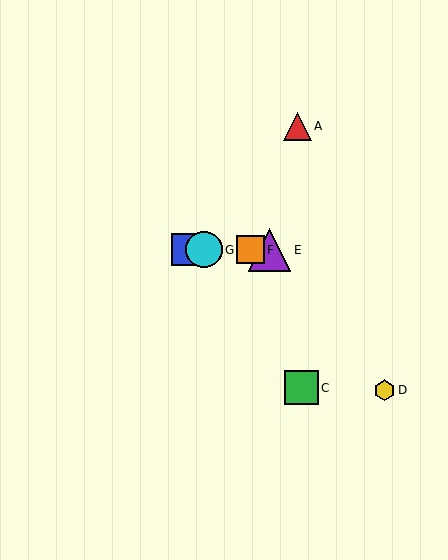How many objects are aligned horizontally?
4 objects (B, E, F, G) are aligned horizontally.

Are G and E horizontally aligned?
Yes, both are at y≈250.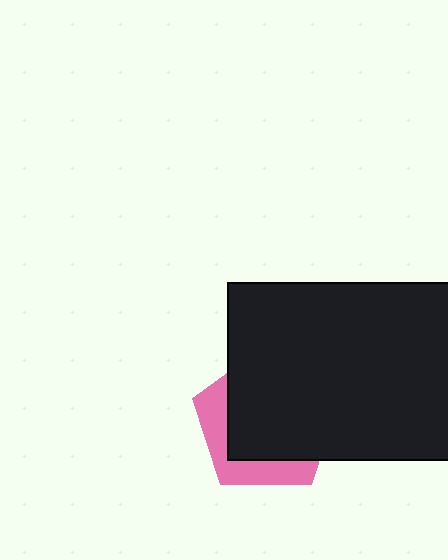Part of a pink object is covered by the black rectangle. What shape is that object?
It is a pentagon.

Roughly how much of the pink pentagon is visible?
A small part of it is visible (roughly 31%).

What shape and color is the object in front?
The object in front is a black rectangle.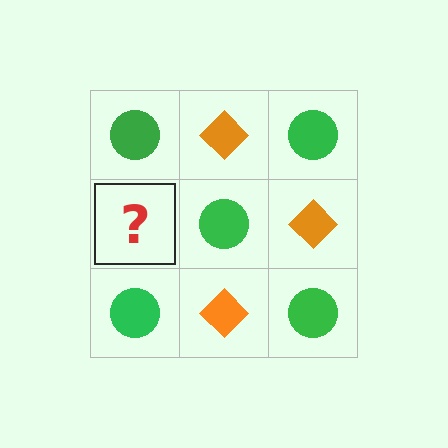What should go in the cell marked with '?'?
The missing cell should contain an orange diamond.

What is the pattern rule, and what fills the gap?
The rule is that it alternates green circle and orange diamond in a checkerboard pattern. The gap should be filled with an orange diamond.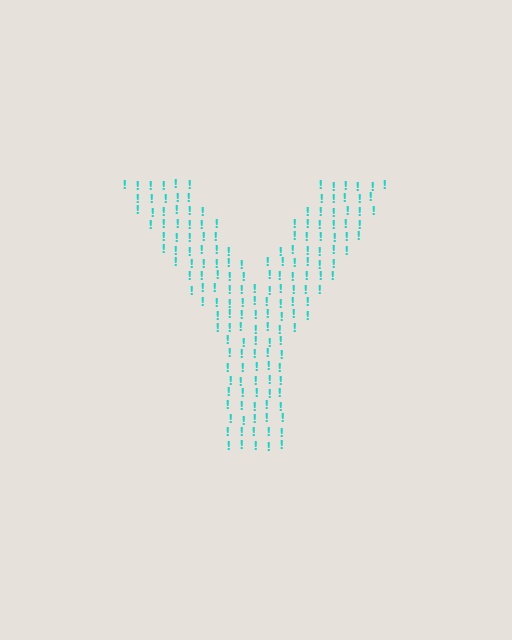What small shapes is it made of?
It is made of small exclamation marks.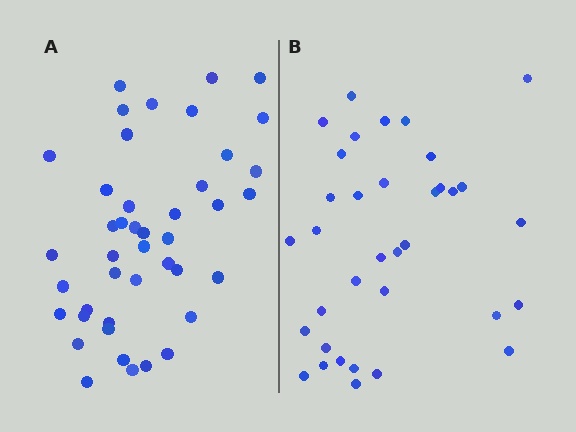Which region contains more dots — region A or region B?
Region A (the left region) has more dots.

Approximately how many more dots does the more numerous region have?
Region A has roughly 8 or so more dots than region B.